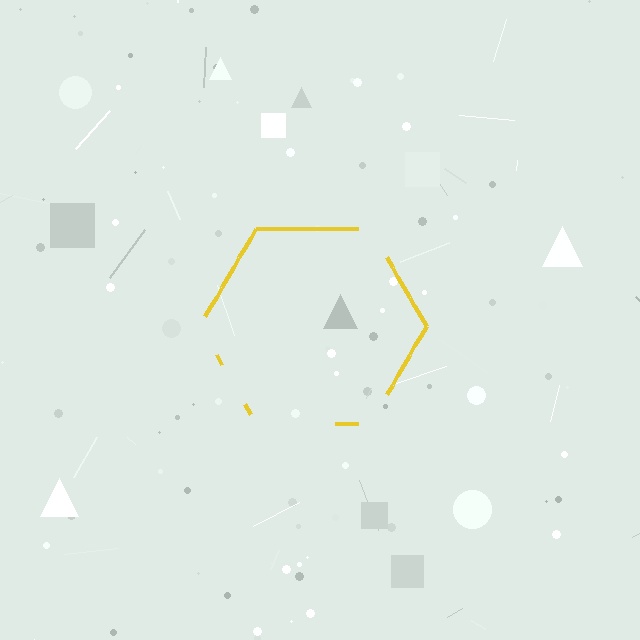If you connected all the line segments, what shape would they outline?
They would outline a hexagon.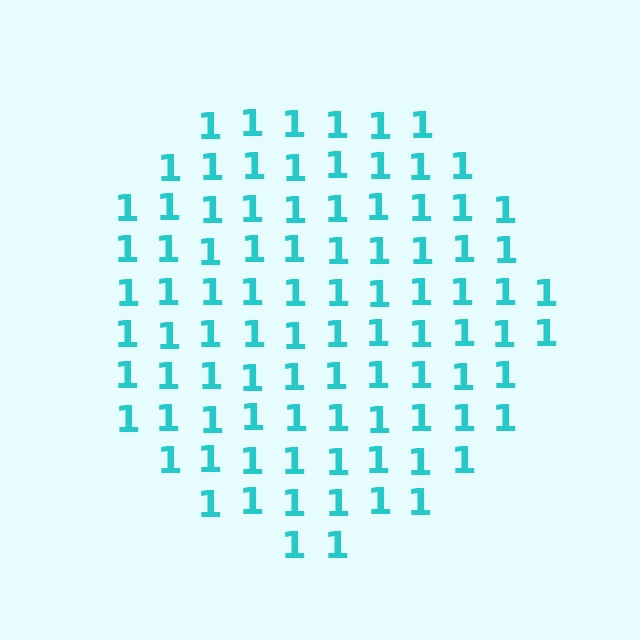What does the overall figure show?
The overall figure shows a circle.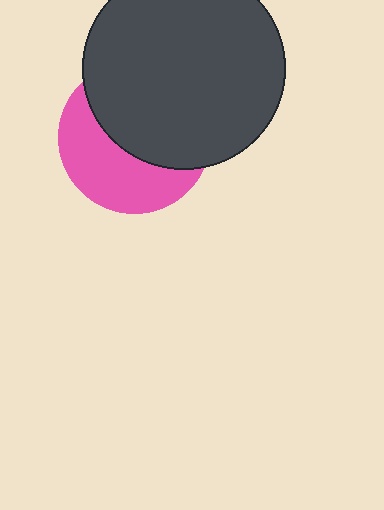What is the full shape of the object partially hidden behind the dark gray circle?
The partially hidden object is a pink circle.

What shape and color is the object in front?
The object in front is a dark gray circle.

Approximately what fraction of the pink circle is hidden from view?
Roughly 55% of the pink circle is hidden behind the dark gray circle.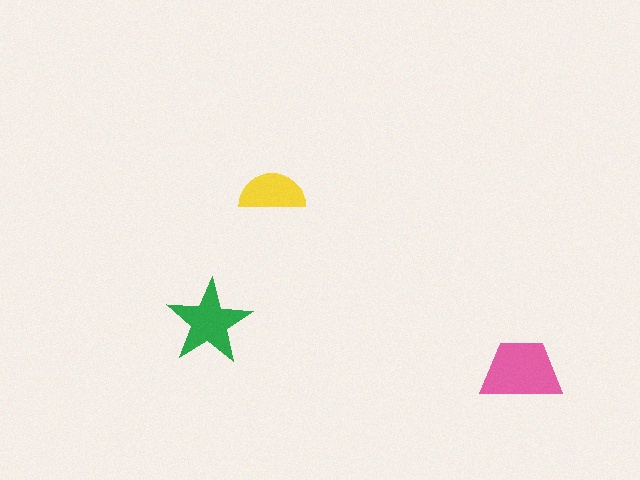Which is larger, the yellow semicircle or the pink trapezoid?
The pink trapezoid.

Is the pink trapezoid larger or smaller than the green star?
Larger.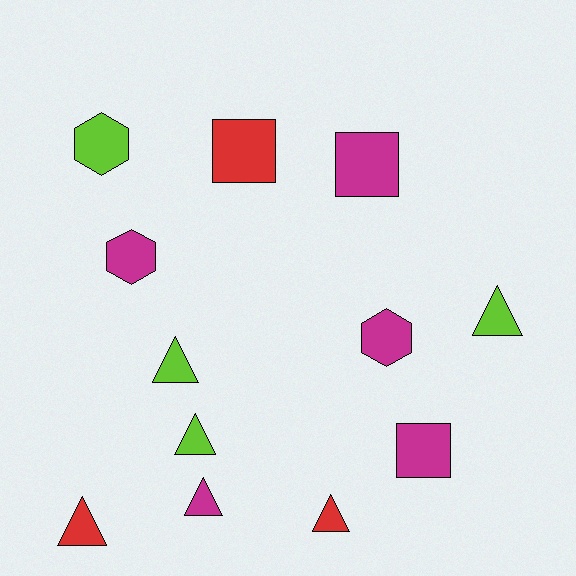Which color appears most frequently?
Magenta, with 5 objects.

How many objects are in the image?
There are 12 objects.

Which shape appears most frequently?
Triangle, with 6 objects.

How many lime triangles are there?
There are 3 lime triangles.